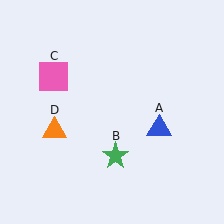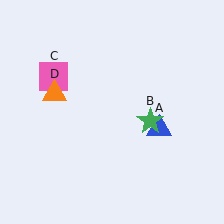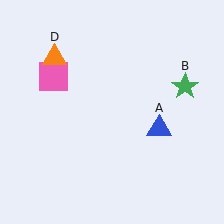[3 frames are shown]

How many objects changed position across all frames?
2 objects changed position: green star (object B), orange triangle (object D).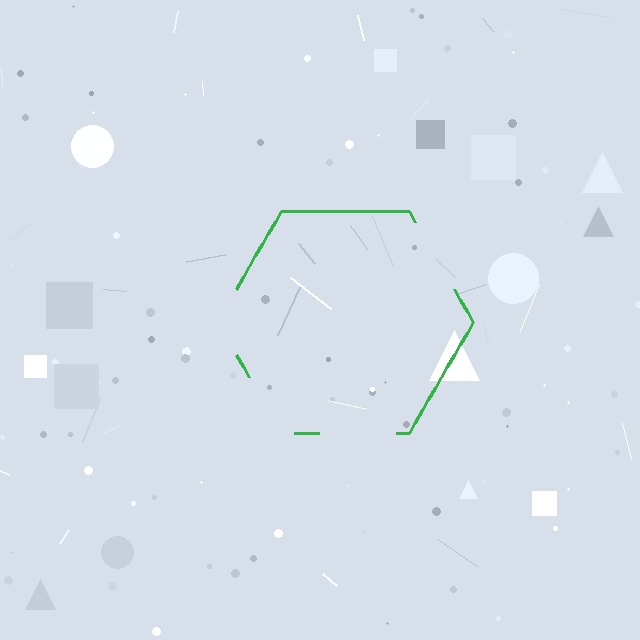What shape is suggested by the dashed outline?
The dashed outline suggests a hexagon.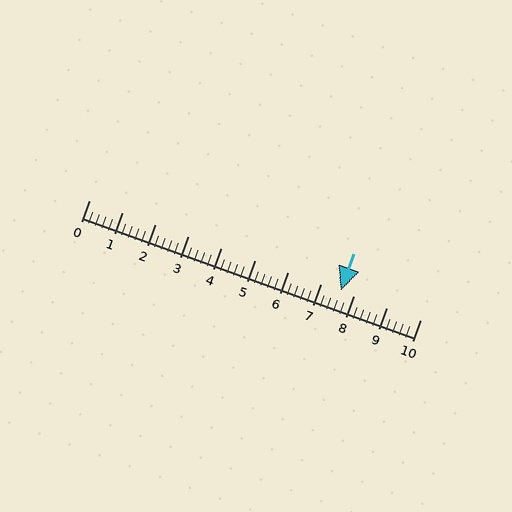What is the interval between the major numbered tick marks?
The major tick marks are spaced 1 units apart.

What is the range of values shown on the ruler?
The ruler shows values from 0 to 10.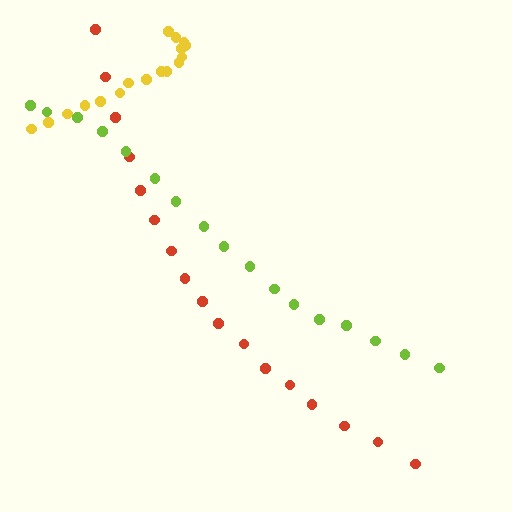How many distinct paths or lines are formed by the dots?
There are 3 distinct paths.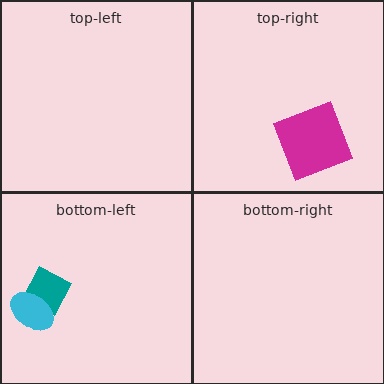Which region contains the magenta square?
The top-right region.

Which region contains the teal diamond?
The bottom-left region.